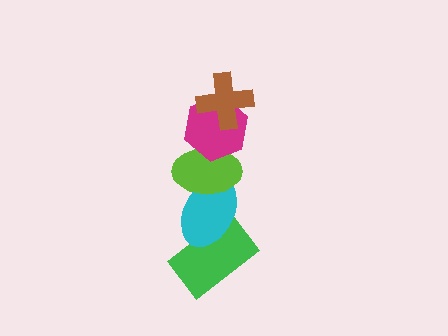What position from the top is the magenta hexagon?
The magenta hexagon is 2nd from the top.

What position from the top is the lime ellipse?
The lime ellipse is 3rd from the top.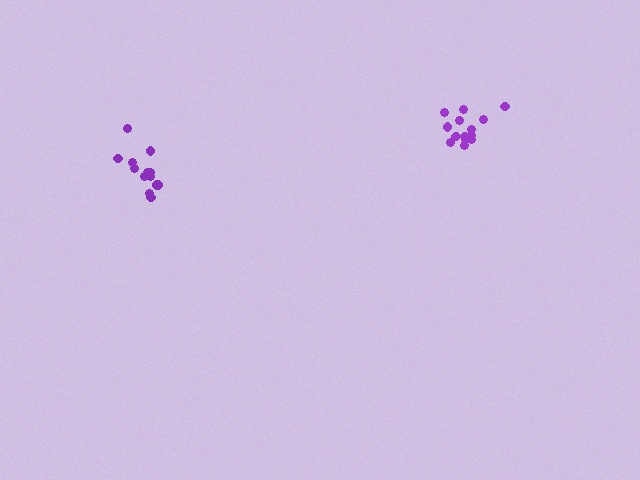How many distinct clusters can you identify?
There are 2 distinct clusters.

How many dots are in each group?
Group 1: 14 dots, Group 2: 13 dots (27 total).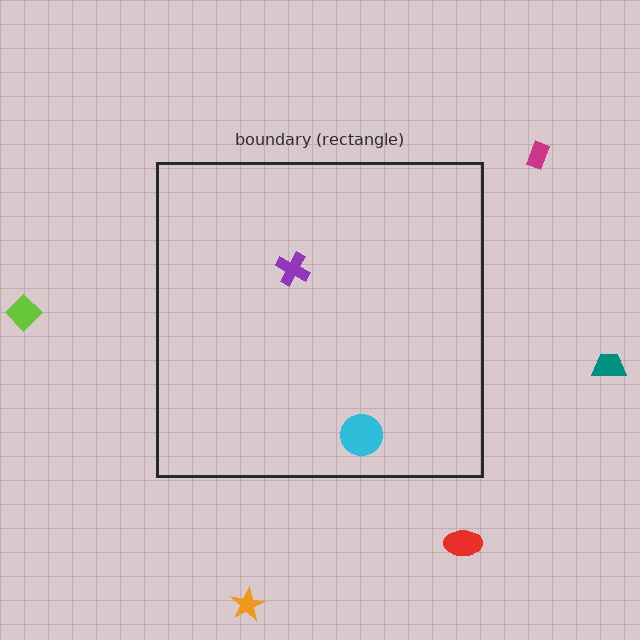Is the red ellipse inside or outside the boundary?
Outside.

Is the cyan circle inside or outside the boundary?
Inside.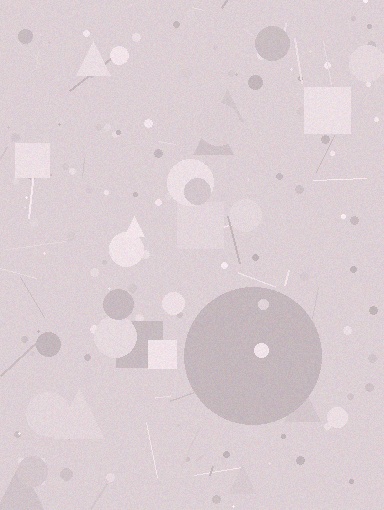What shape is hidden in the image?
A circle is hidden in the image.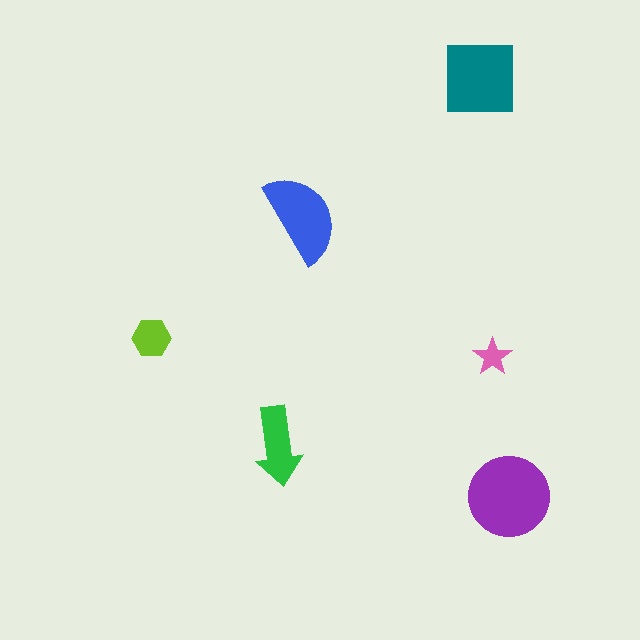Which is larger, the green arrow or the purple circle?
The purple circle.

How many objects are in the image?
There are 6 objects in the image.